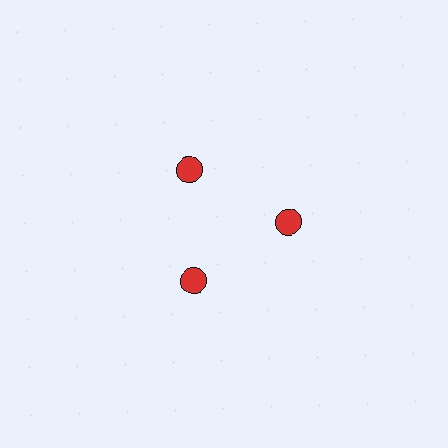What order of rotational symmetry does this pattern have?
This pattern has 3-fold rotational symmetry.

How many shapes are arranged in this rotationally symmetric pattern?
There are 3 shapes, arranged in 3 groups of 1.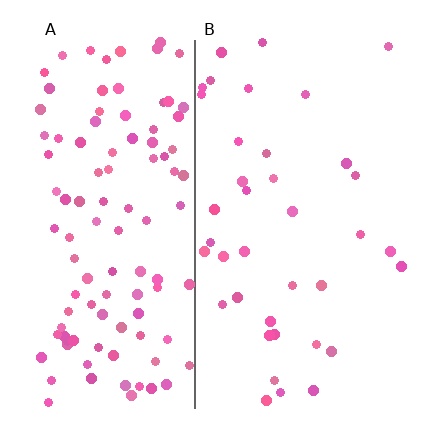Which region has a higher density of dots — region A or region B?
A (the left).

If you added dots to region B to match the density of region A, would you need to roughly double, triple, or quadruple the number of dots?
Approximately triple.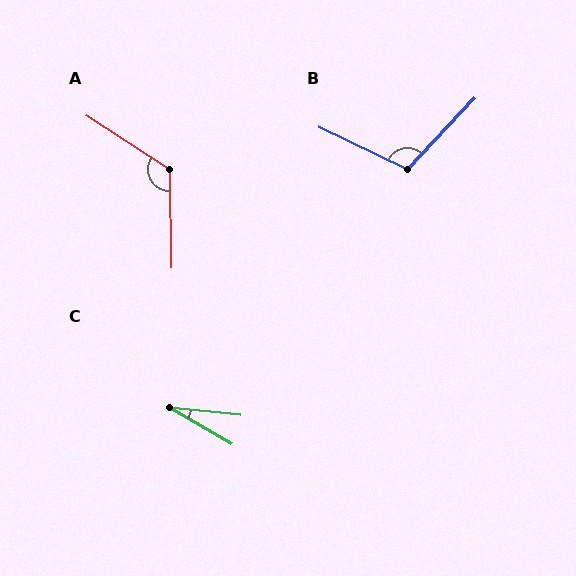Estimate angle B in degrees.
Approximately 108 degrees.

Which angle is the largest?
A, at approximately 124 degrees.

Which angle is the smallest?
C, at approximately 24 degrees.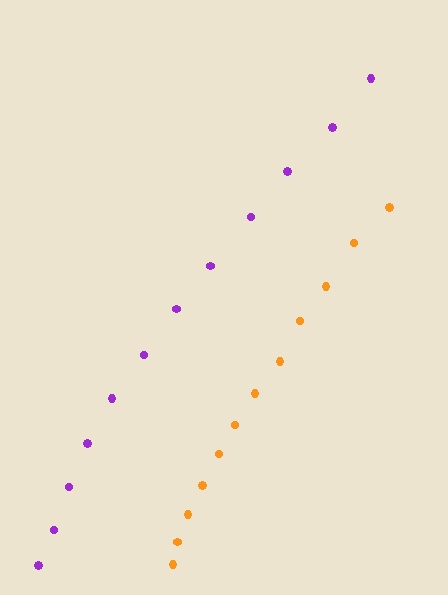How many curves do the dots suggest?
There are 2 distinct paths.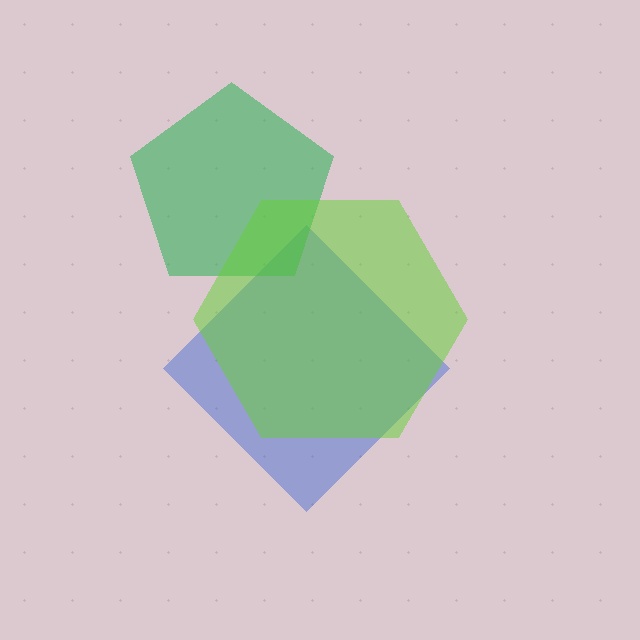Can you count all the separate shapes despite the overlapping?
Yes, there are 3 separate shapes.